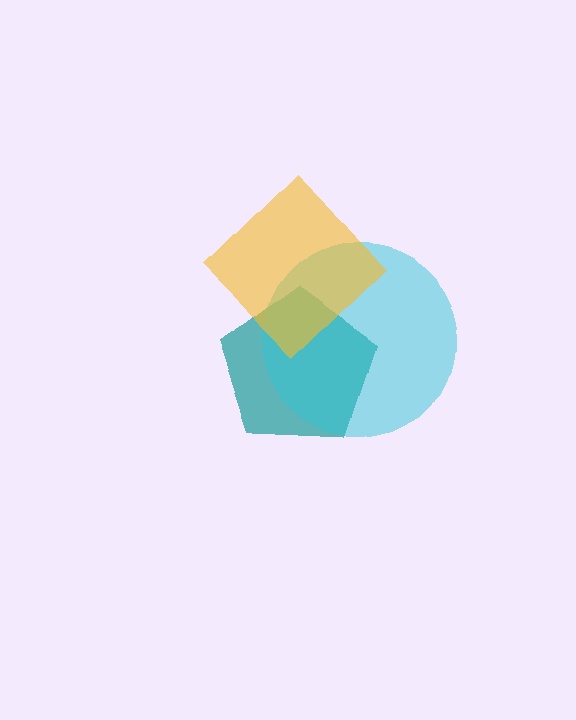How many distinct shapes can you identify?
There are 3 distinct shapes: a teal pentagon, a cyan circle, a yellow diamond.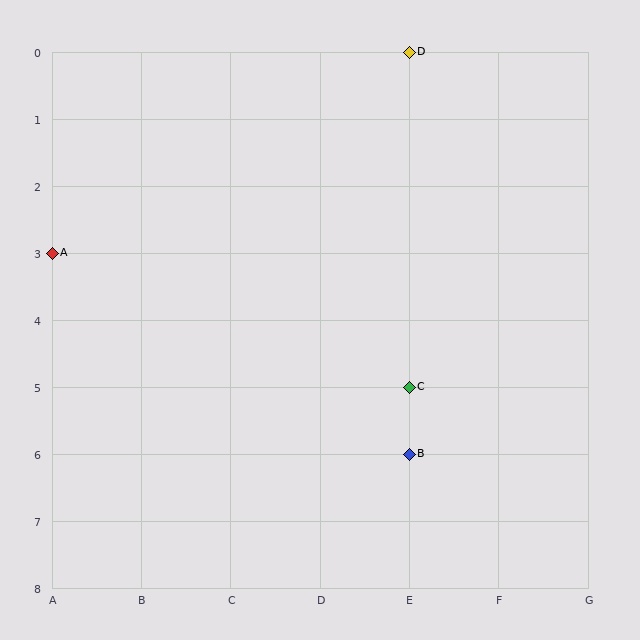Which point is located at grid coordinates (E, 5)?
Point C is at (E, 5).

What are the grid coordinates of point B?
Point B is at grid coordinates (E, 6).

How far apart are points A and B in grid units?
Points A and B are 4 columns and 3 rows apart (about 5.0 grid units diagonally).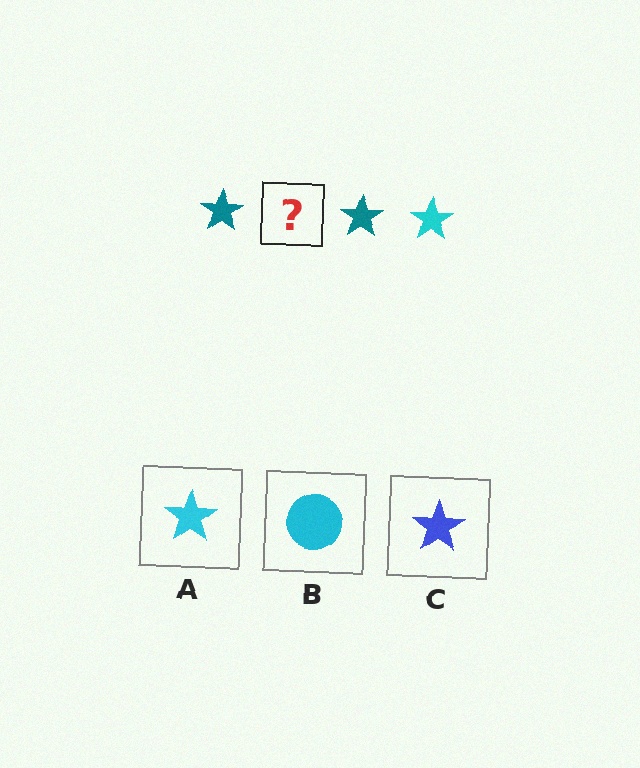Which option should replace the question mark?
Option A.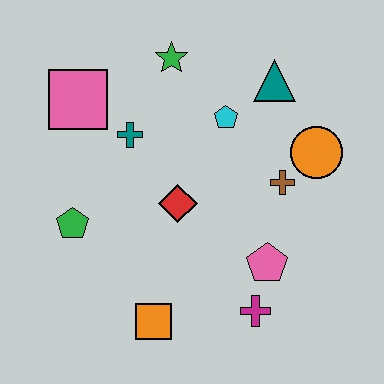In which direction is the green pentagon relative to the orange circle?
The green pentagon is to the left of the orange circle.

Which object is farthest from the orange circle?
The green pentagon is farthest from the orange circle.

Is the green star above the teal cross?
Yes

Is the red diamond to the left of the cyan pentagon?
Yes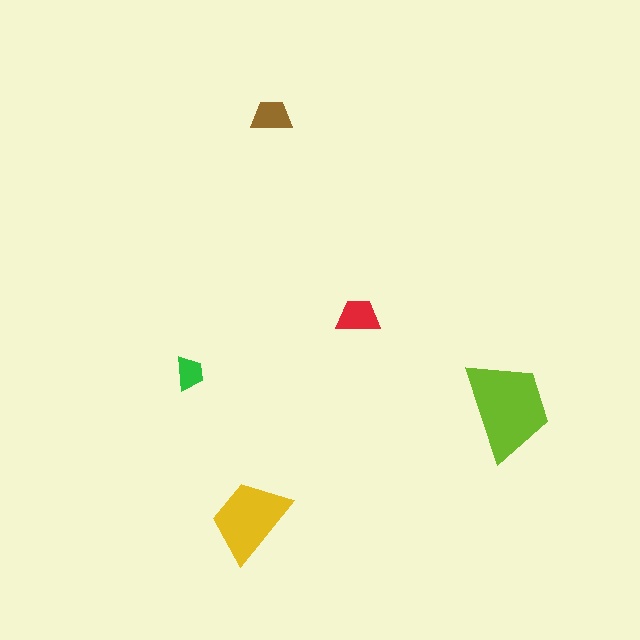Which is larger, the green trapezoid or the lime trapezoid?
The lime one.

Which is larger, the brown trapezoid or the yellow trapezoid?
The yellow one.